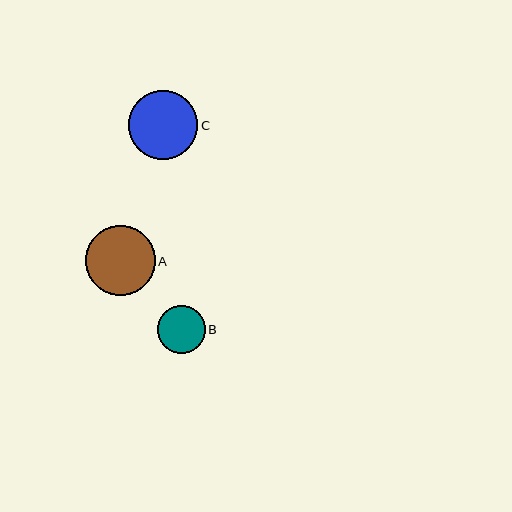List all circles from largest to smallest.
From largest to smallest: A, C, B.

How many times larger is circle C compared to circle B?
Circle C is approximately 1.4 times the size of circle B.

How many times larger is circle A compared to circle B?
Circle A is approximately 1.5 times the size of circle B.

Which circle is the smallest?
Circle B is the smallest with a size of approximately 48 pixels.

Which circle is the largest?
Circle A is the largest with a size of approximately 70 pixels.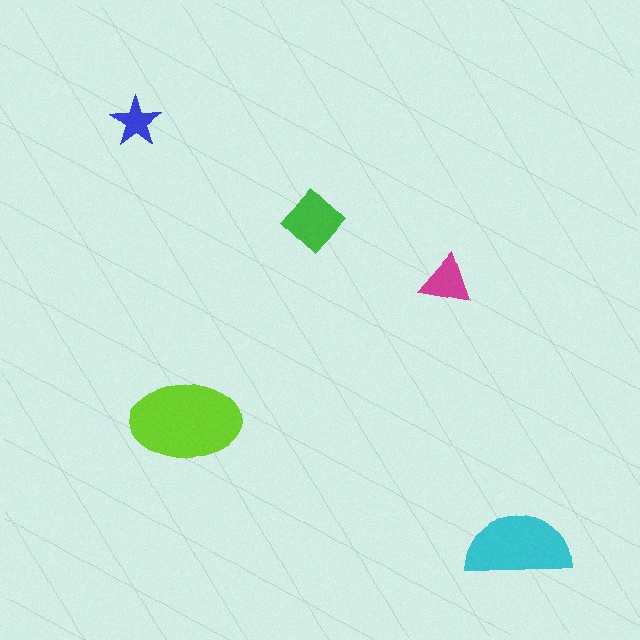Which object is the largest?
The lime ellipse.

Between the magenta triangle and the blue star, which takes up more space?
The magenta triangle.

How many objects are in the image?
There are 5 objects in the image.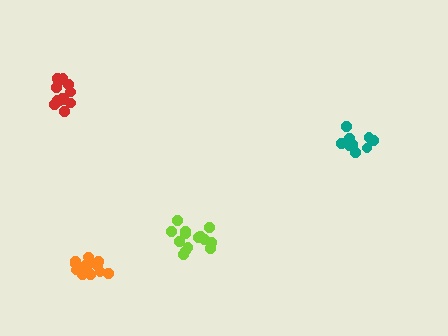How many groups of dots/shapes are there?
There are 4 groups.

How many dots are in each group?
Group 1: 13 dots, Group 2: 15 dots, Group 3: 14 dots, Group 4: 9 dots (51 total).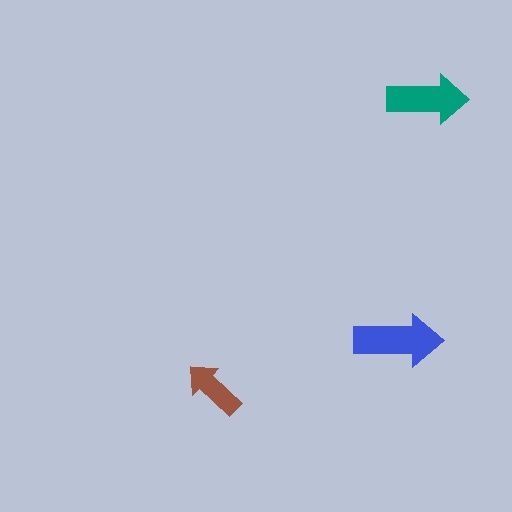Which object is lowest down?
The brown arrow is bottommost.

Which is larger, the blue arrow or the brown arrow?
The blue one.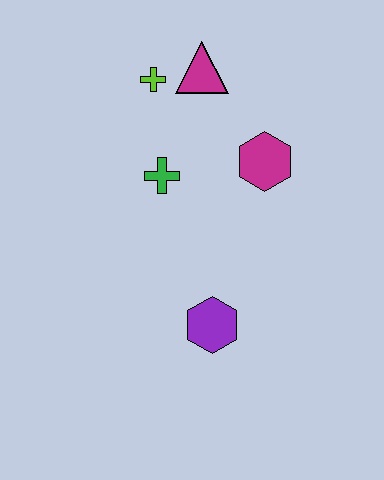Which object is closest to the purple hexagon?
The green cross is closest to the purple hexagon.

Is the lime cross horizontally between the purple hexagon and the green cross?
No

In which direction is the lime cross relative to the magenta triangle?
The lime cross is to the left of the magenta triangle.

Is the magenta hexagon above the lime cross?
No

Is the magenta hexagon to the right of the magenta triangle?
Yes